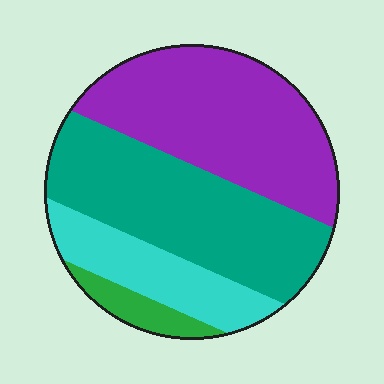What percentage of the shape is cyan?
Cyan covers roughly 15% of the shape.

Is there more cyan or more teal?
Teal.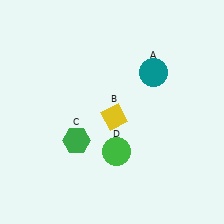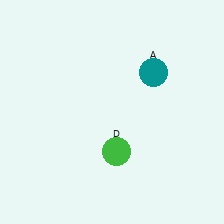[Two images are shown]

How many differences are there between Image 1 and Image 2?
There are 2 differences between the two images.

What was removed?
The green hexagon (C), the yellow diamond (B) were removed in Image 2.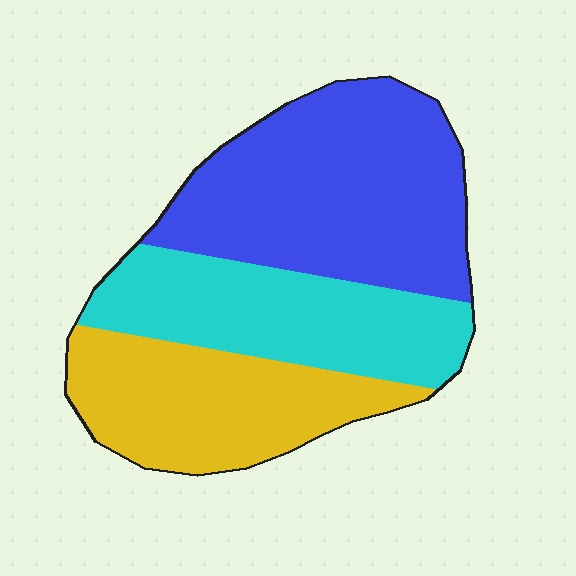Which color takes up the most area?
Blue, at roughly 45%.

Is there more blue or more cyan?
Blue.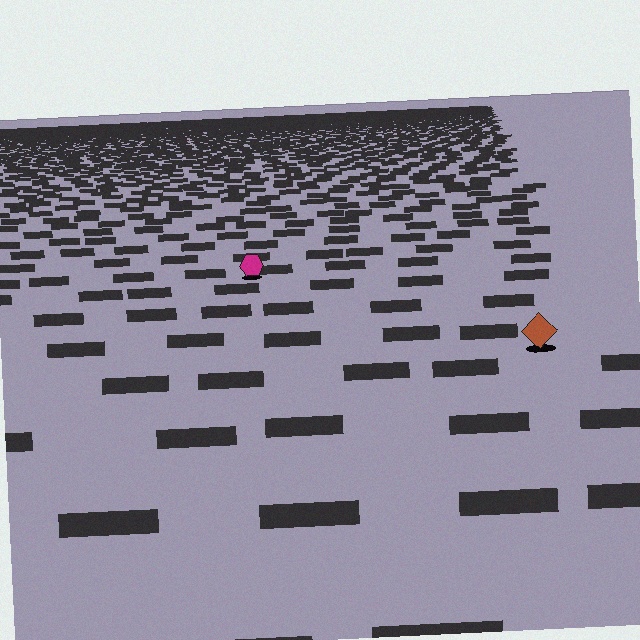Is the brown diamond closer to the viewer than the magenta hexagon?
Yes. The brown diamond is closer — you can tell from the texture gradient: the ground texture is coarser near it.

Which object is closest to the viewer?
The brown diamond is closest. The texture marks near it are larger and more spread out.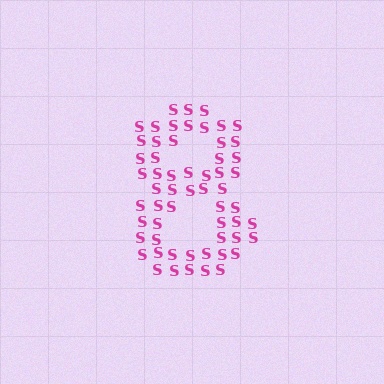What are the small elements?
The small elements are letter S's.